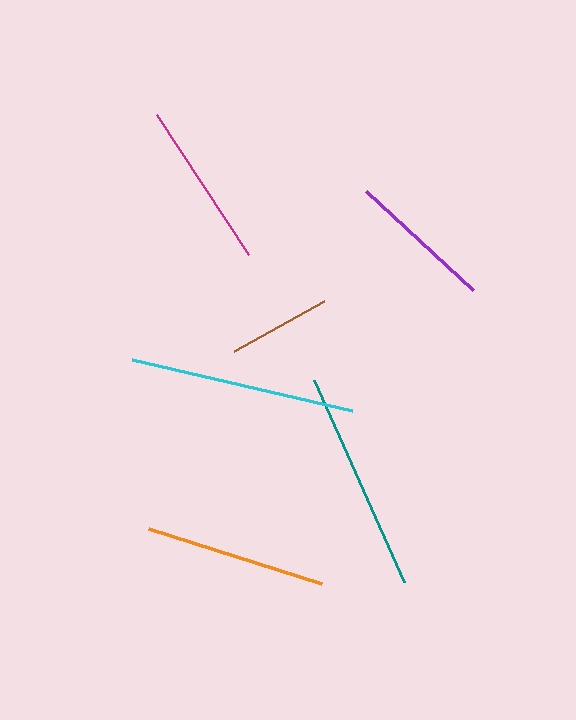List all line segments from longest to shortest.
From longest to shortest: cyan, teal, orange, magenta, purple, brown.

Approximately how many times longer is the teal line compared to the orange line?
The teal line is approximately 1.2 times the length of the orange line.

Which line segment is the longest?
The cyan line is the longest at approximately 225 pixels.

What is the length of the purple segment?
The purple segment is approximately 146 pixels long.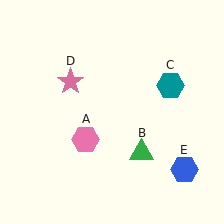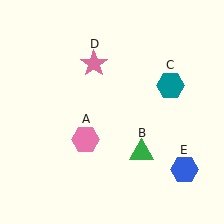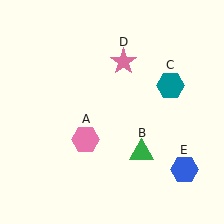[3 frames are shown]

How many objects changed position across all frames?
1 object changed position: pink star (object D).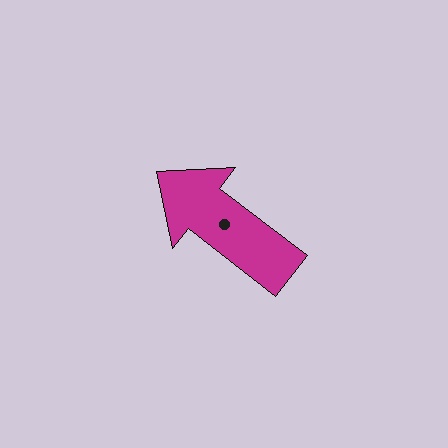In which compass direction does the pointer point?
Northwest.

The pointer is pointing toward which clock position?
Roughly 10 o'clock.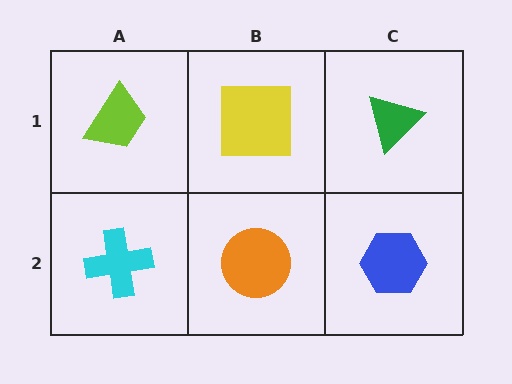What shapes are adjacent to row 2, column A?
A lime trapezoid (row 1, column A), an orange circle (row 2, column B).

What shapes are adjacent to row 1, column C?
A blue hexagon (row 2, column C), a yellow square (row 1, column B).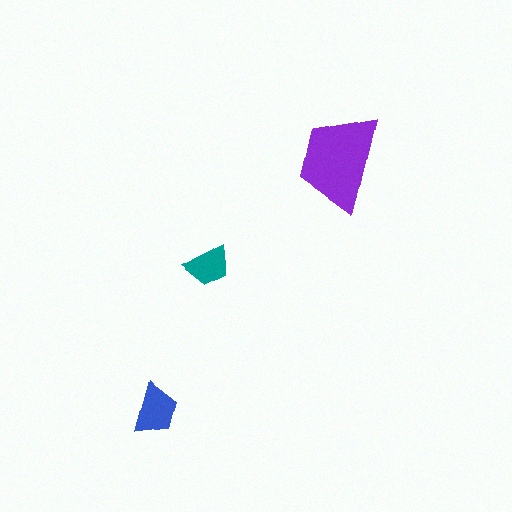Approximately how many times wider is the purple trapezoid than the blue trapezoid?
About 2 times wider.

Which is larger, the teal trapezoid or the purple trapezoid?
The purple one.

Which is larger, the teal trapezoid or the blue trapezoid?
The blue one.